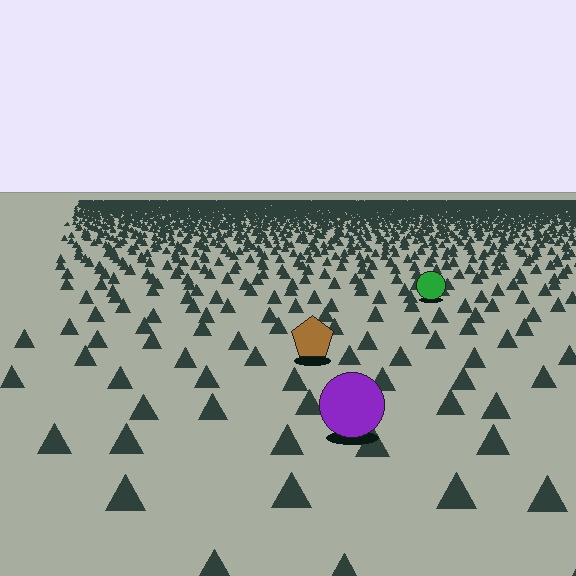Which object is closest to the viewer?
The purple circle is closest. The texture marks near it are larger and more spread out.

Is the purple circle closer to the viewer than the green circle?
Yes. The purple circle is closer — you can tell from the texture gradient: the ground texture is coarser near it.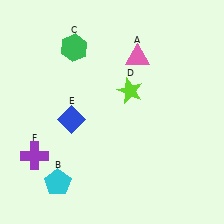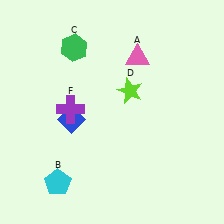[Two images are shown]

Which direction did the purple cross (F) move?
The purple cross (F) moved up.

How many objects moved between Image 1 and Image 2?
1 object moved between the two images.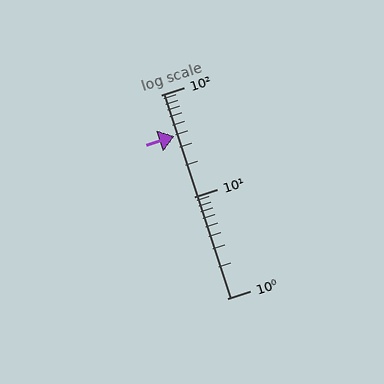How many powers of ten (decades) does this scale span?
The scale spans 2 decades, from 1 to 100.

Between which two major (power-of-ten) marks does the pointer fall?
The pointer is between 10 and 100.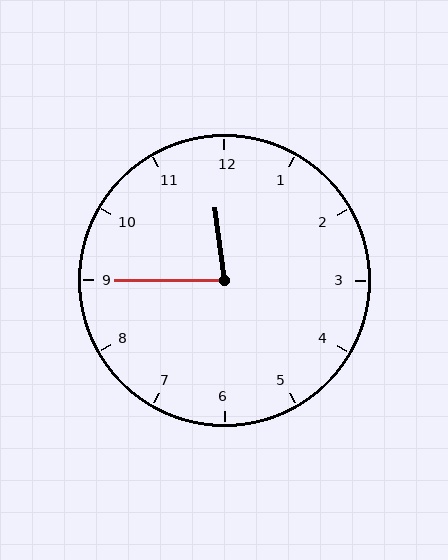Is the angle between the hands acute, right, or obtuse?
It is acute.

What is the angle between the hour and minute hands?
Approximately 82 degrees.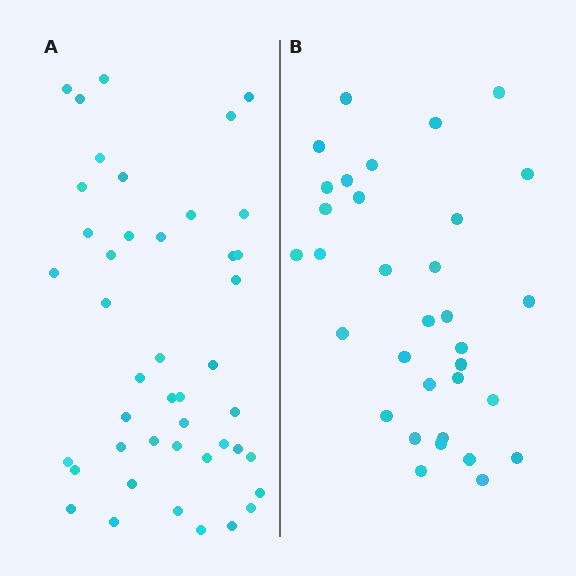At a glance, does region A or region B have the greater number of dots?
Region A (the left region) has more dots.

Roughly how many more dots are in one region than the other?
Region A has roughly 12 or so more dots than region B.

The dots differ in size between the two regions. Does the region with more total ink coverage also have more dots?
No. Region B has more total ink coverage because its dots are larger, but region A actually contains more individual dots. Total area can be misleading — the number of items is what matters here.